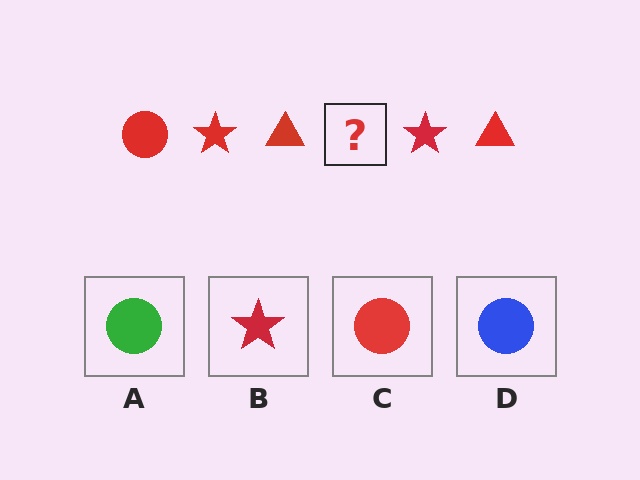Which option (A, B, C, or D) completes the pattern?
C.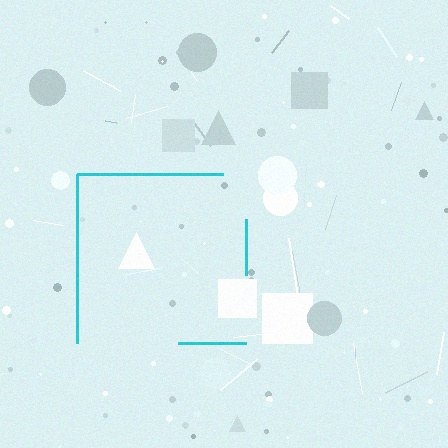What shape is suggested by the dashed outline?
The dashed outline suggests a square.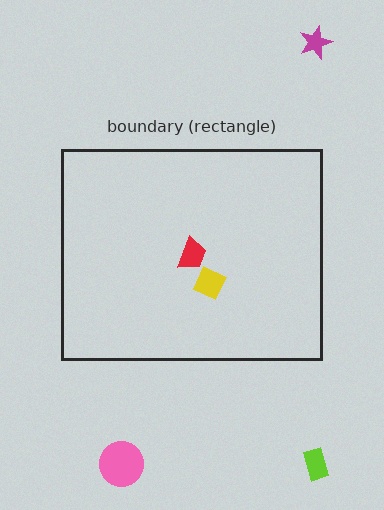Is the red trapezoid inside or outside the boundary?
Inside.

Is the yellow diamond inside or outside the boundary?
Inside.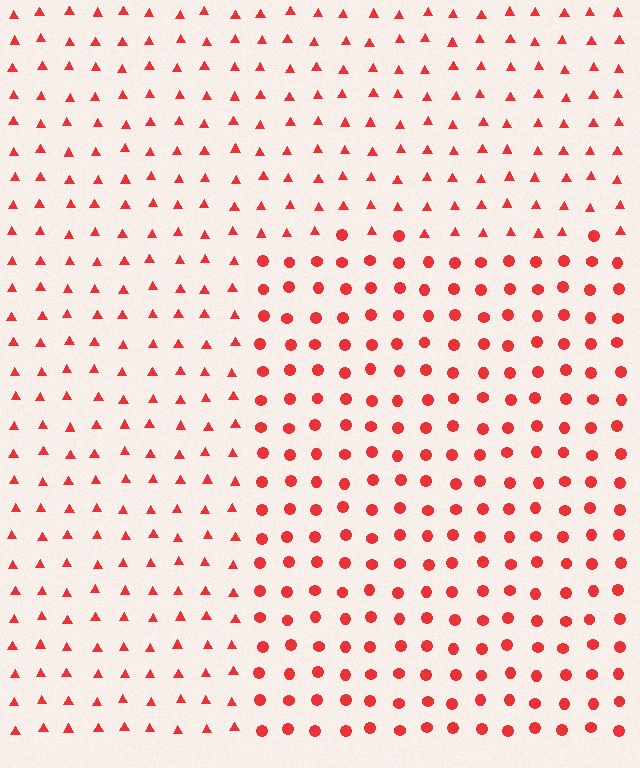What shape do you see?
I see a rectangle.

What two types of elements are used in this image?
The image uses circles inside the rectangle region and triangles outside it.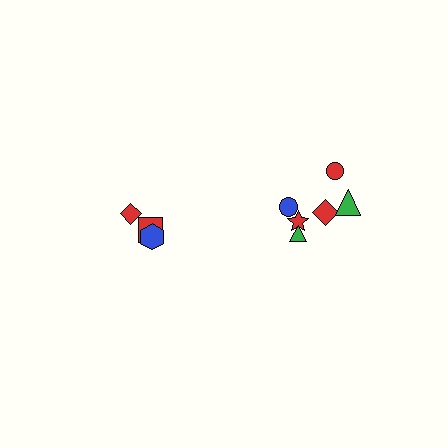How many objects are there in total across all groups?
There are 9 objects.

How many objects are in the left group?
There are 3 objects.